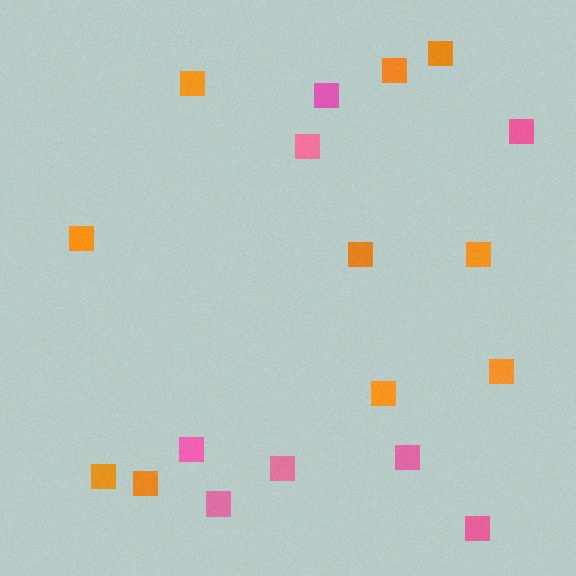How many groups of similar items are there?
There are 2 groups: one group of orange squares (10) and one group of pink squares (8).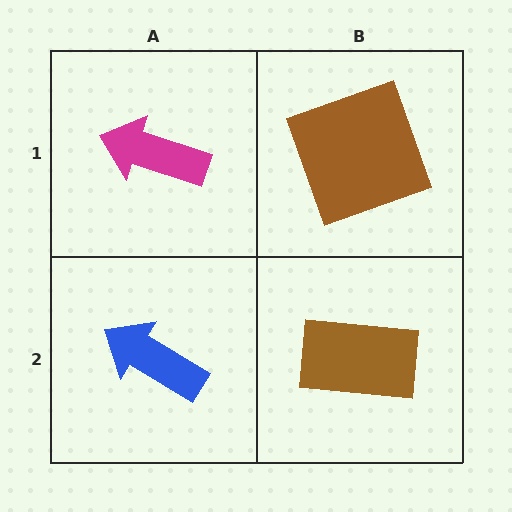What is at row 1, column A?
A magenta arrow.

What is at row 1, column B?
A brown square.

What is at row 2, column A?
A blue arrow.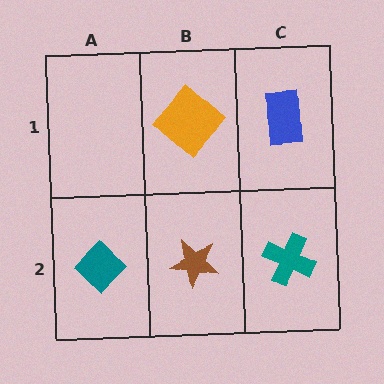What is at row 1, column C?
A blue rectangle.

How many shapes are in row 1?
2 shapes.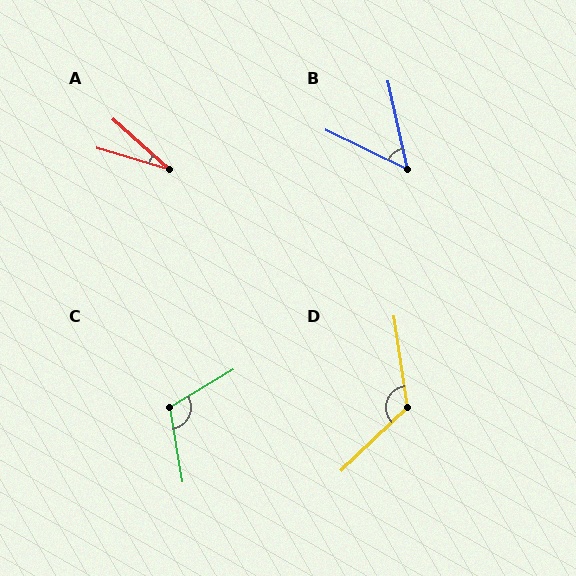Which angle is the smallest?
A, at approximately 25 degrees.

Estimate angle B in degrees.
Approximately 52 degrees.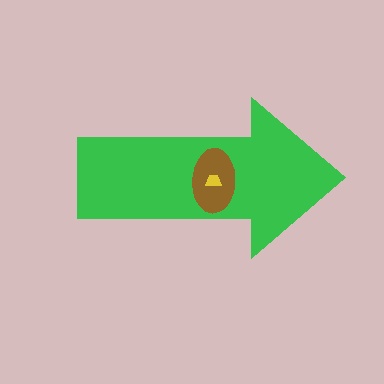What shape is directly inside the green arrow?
The brown ellipse.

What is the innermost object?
The yellow trapezoid.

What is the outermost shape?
The green arrow.